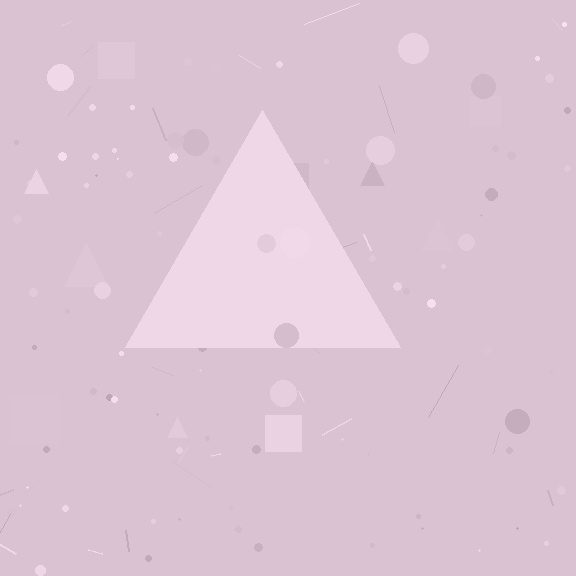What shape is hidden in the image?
A triangle is hidden in the image.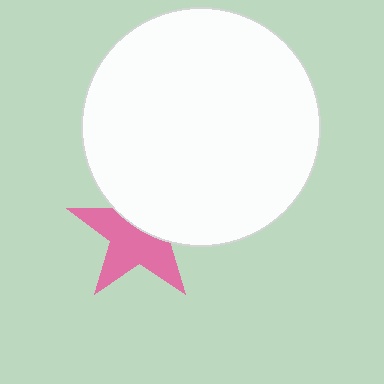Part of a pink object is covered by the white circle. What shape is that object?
It is a star.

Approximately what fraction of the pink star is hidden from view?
Roughly 42% of the pink star is hidden behind the white circle.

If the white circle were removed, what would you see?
You would see the complete pink star.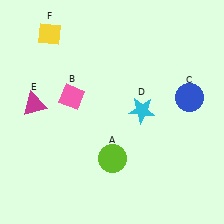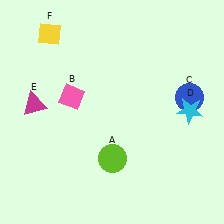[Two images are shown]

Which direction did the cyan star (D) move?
The cyan star (D) moved right.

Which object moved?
The cyan star (D) moved right.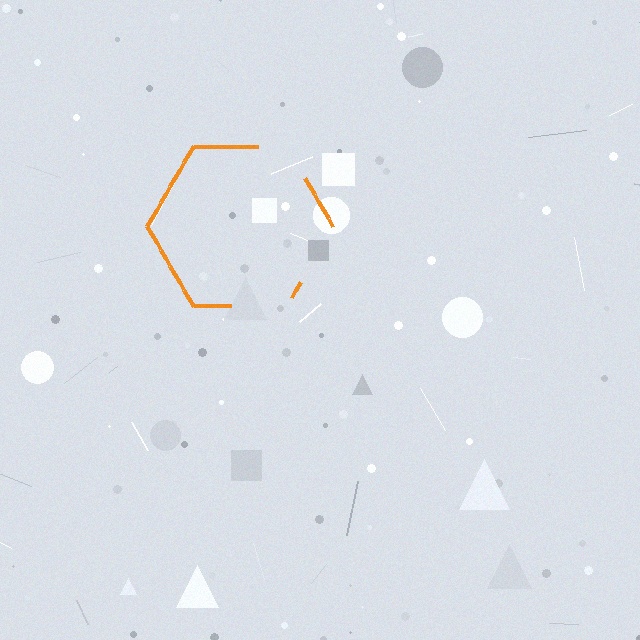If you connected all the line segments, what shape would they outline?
They would outline a hexagon.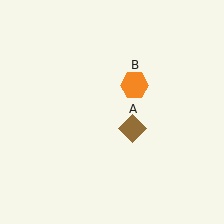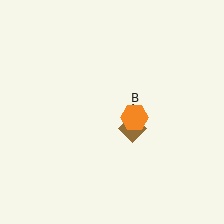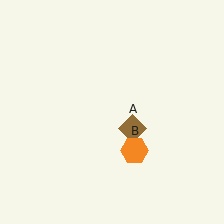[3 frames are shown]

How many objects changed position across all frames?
1 object changed position: orange hexagon (object B).